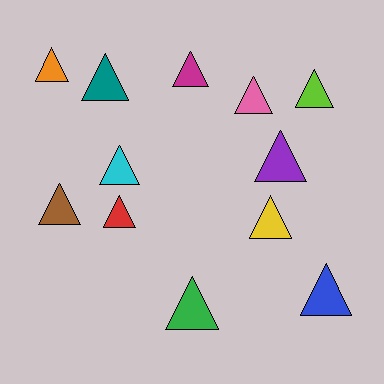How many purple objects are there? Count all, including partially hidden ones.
There is 1 purple object.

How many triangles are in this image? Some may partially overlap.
There are 12 triangles.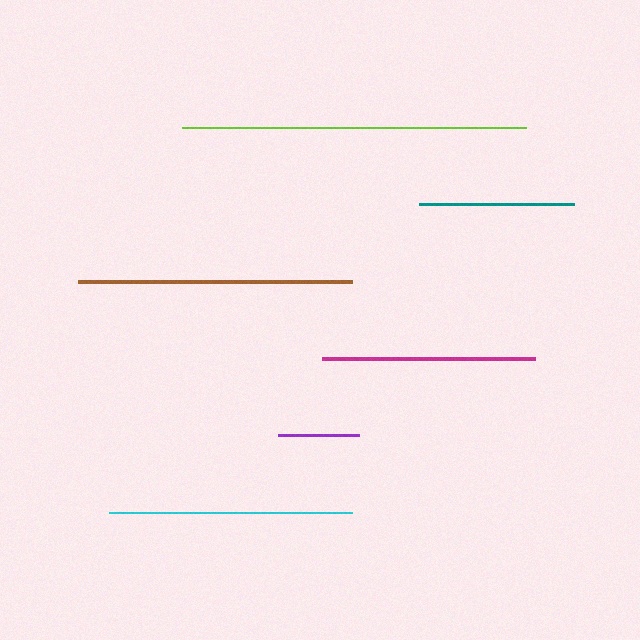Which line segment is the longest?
The lime line is the longest at approximately 344 pixels.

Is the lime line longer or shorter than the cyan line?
The lime line is longer than the cyan line.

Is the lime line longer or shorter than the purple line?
The lime line is longer than the purple line.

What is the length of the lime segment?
The lime segment is approximately 344 pixels long.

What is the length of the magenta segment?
The magenta segment is approximately 213 pixels long.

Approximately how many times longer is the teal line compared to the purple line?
The teal line is approximately 1.9 times the length of the purple line.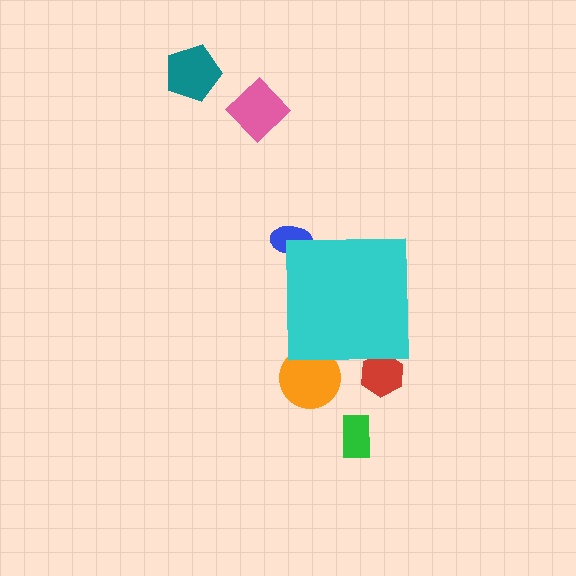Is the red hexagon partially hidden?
Yes, the red hexagon is partially hidden behind the cyan square.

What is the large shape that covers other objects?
A cyan square.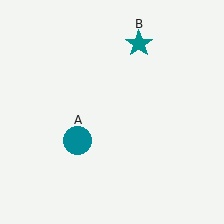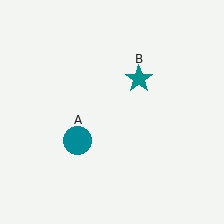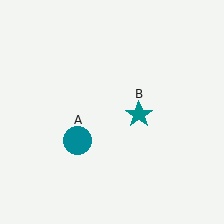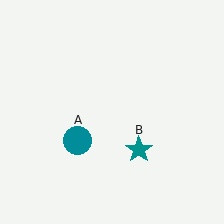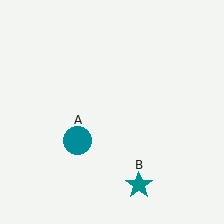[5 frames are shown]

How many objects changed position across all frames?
1 object changed position: teal star (object B).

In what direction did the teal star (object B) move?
The teal star (object B) moved down.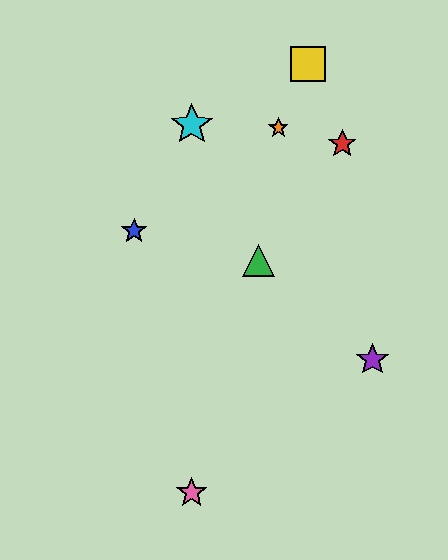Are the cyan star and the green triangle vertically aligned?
No, the cyan star is at x≈192 and the green triangle is at x≈259.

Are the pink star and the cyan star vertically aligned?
Yes, both are at x≈192.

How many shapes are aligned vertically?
2 shapes (the cyan star, the pink star) are aligned vertically.